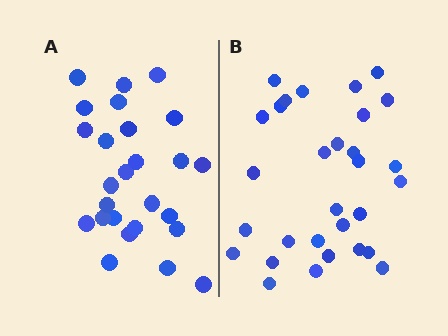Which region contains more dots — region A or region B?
Region B (the right region) has more dots.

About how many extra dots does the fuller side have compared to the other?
Region B has about 4 more dots than region A.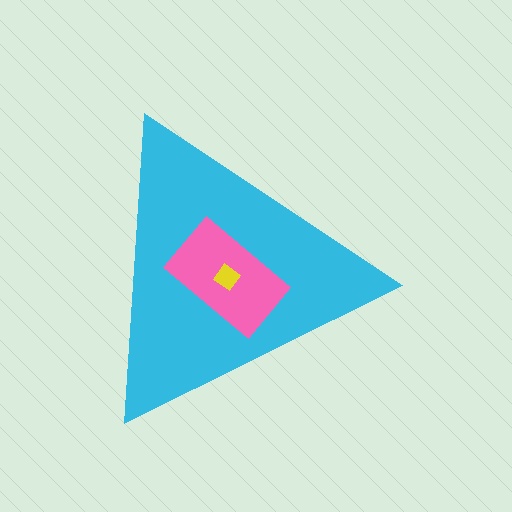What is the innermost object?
The yellow diamond.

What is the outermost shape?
The cyan triangle.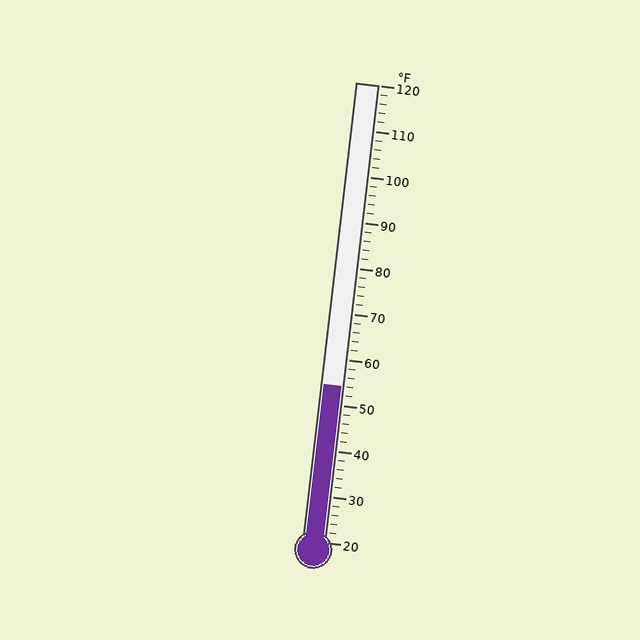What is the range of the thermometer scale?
The thermometer scale ranges from 20°F to 120°F.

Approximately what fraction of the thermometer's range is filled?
The thermometer is filled to approximately 35% of its range.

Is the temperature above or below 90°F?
The temperature is below 90°F.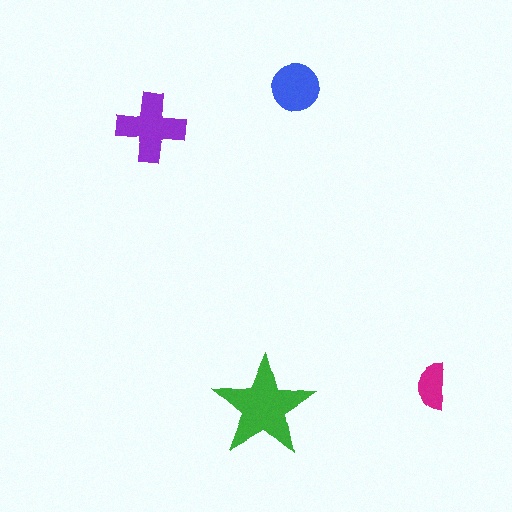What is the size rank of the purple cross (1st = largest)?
2nd.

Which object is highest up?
The blue circle is topmost.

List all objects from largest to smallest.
The green star, the purple cross, the blue circle, the magenta semicircle.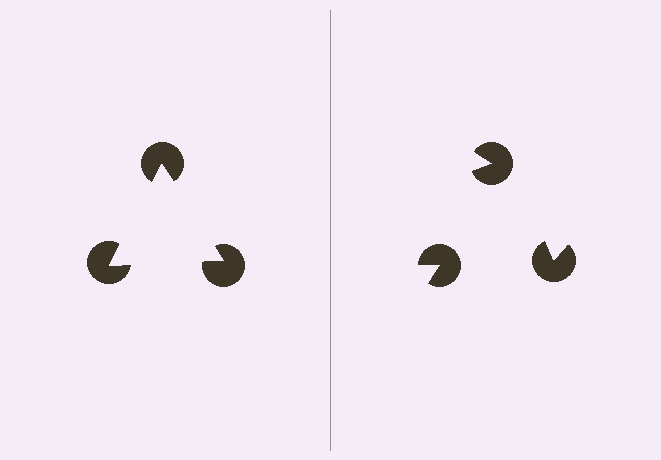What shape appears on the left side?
An illusory triangle.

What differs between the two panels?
The pac-man discs are positioned identically on both sides; only the wedge orientations differ. On the left they align to a triangle; on the right they are misaligned.